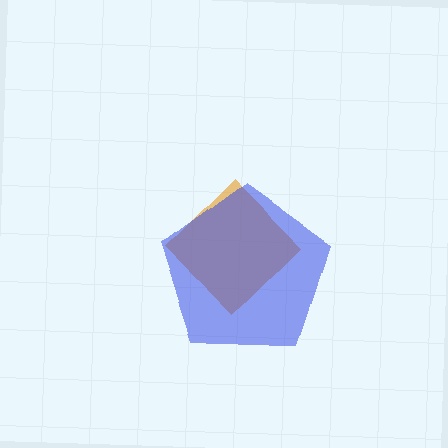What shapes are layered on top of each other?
The layered shapes are: an orange diamond, a blue pentagon.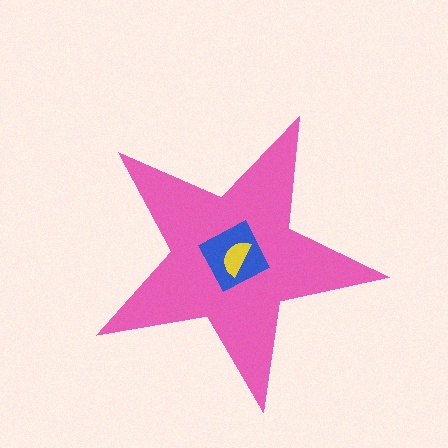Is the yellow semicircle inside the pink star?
Yes.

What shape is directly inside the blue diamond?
The yellow semicircle.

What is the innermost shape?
The yellow semicircle.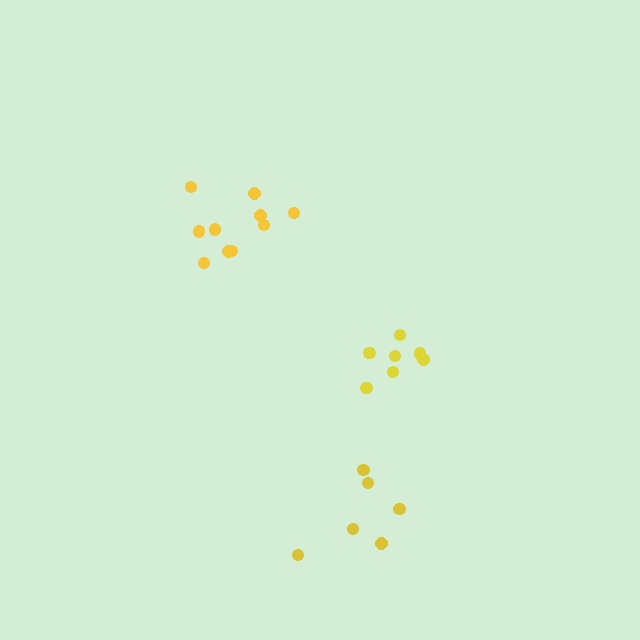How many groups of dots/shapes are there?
There are 3 groups.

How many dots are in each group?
Group 1: 6 dots, Group 2: 10 dots, Group 3: 7 dots (23 total).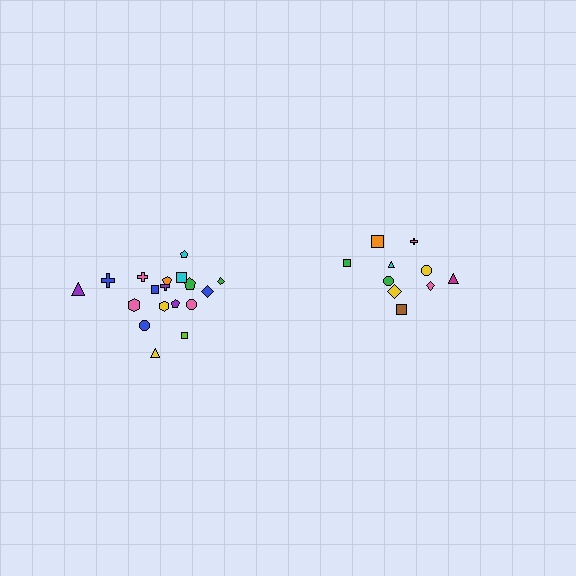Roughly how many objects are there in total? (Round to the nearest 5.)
Roughly 30 objects in total.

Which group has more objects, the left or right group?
The left group.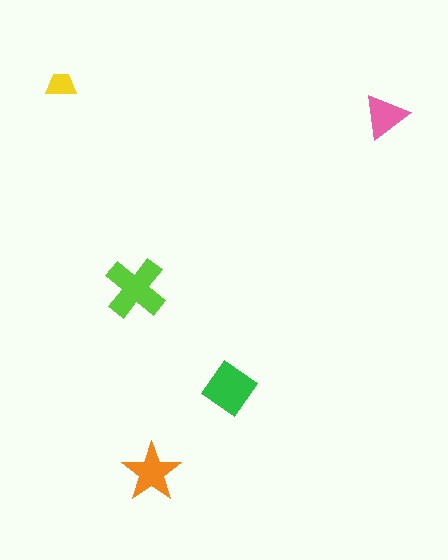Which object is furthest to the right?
The pink triangle is rightmost.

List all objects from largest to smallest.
The lime cross, the green diamond, the orange star, the pink triangle, the yellow trapezoid.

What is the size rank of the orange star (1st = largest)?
3rd.